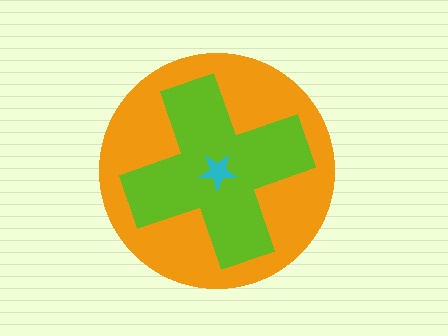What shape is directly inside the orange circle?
The lime cross.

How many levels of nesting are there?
3.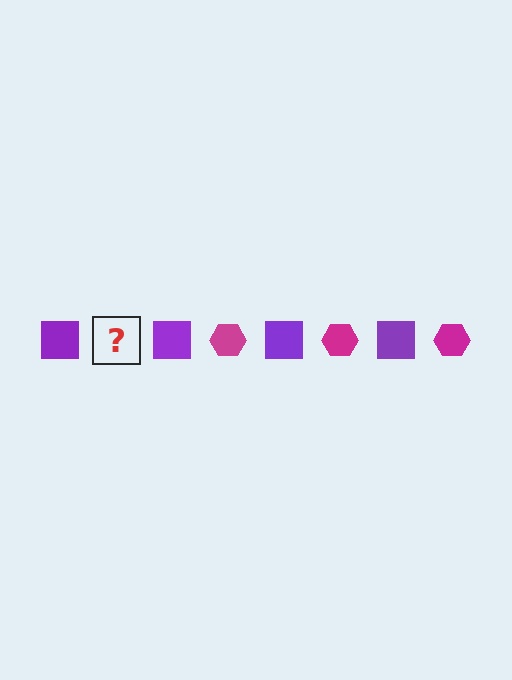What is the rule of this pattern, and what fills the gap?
The rule is that the pattern alternates between purple square and magenta hexagon. The gap should be filled with a magenta hexagon.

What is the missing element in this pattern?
The missing element is a magenta hexagon.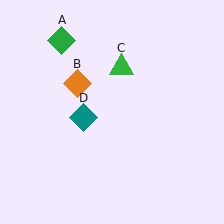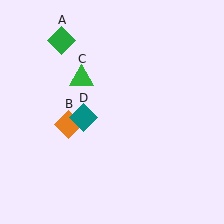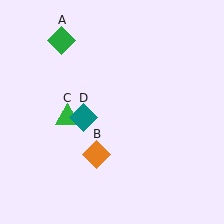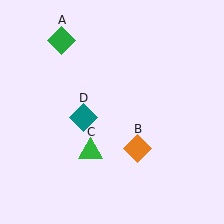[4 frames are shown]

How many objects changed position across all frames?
2 objects changed position: orange diamond (object B), green triangle (object C).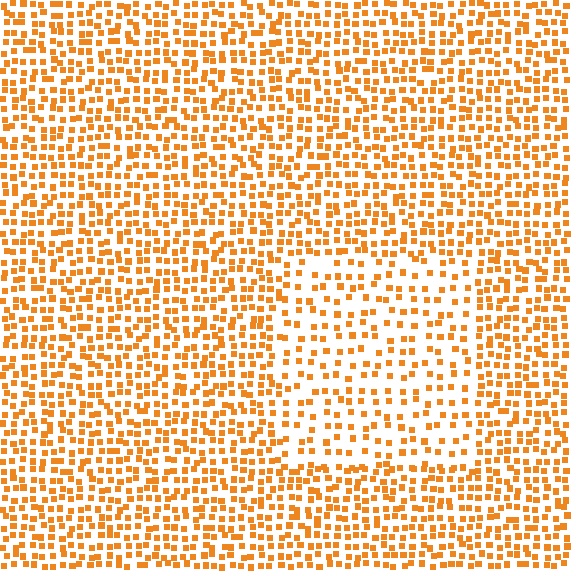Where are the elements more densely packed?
The elements are more densely packed outside the rectangle boundary.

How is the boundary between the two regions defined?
The boundary is defined by a change in element density (approximately 1.8x ratio). All elements are the same color, size, and shape.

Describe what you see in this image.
The image contains small orange elements arranged at two different densities. A rectangle-shaped region is visible where the elements are less densely packed than the surrounding area.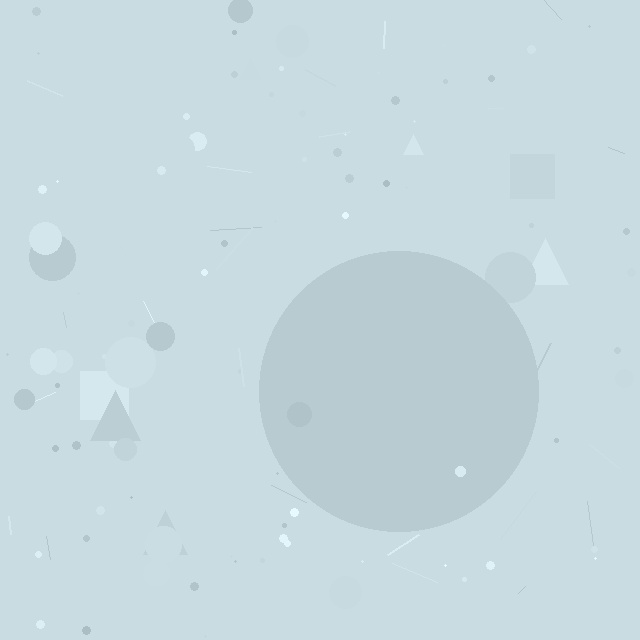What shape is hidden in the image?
A circle is hidden in the image.